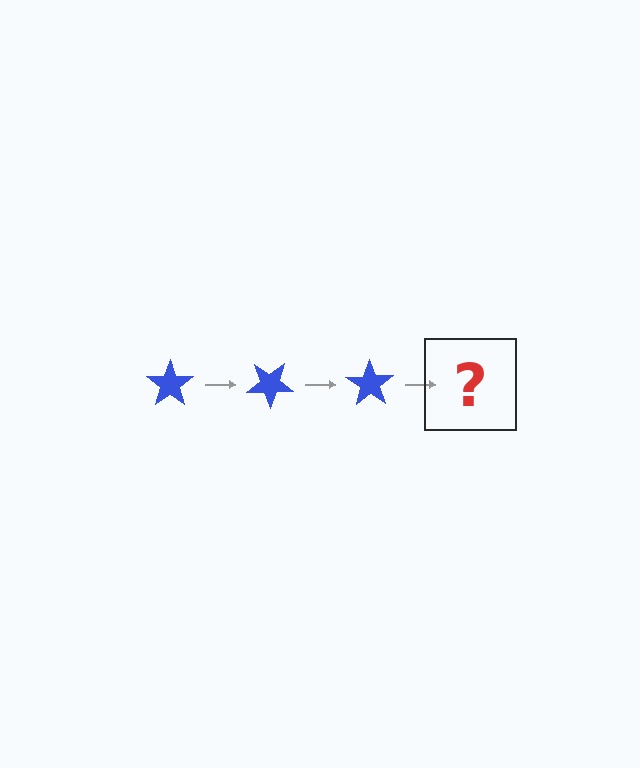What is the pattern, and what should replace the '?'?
The pattern is that the star rotates 35 degrees each step. The '?' should be a blue star rotated 105 degrees.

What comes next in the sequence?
The next element should be a blue star rotated 105 degrees.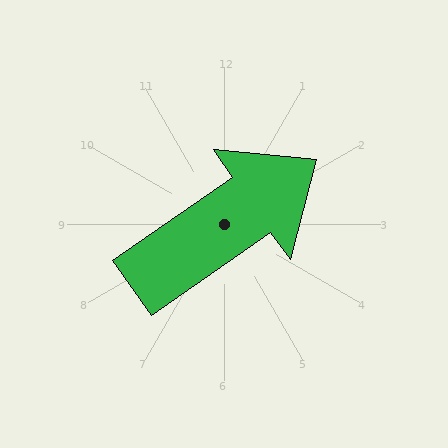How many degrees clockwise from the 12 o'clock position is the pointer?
Approximately 55 degrees.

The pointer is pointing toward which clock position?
Roughly 2 o'clock.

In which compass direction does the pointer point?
Northeast.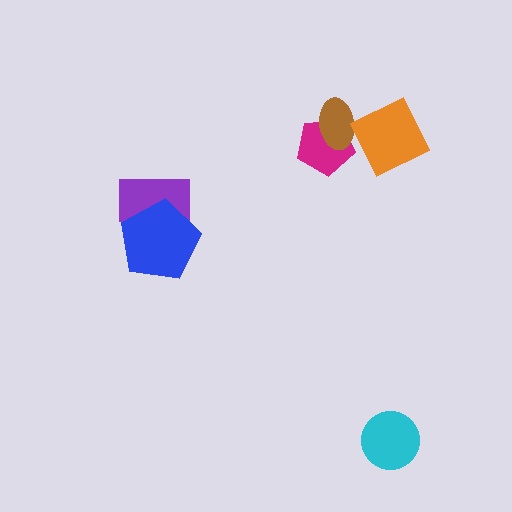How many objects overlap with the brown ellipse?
2 objects overlap with the brown ellipse.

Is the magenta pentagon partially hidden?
Yes, it is partially covered by another shape.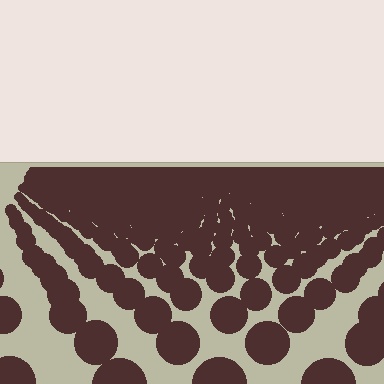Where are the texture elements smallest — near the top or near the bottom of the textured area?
Near the top.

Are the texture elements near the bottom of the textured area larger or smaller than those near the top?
Larger. Near the bottom, elements are closer to the viewer and appear at a bigger on-screen size.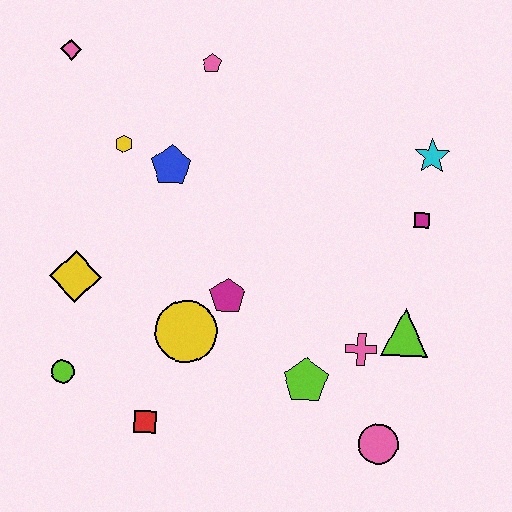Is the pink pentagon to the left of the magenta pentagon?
Yes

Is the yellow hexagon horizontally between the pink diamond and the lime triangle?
Yes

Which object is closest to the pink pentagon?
The blue pentagon is closest to the pink pentagon.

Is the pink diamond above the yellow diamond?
Yes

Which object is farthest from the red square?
The cyan star is farthest from the red square.